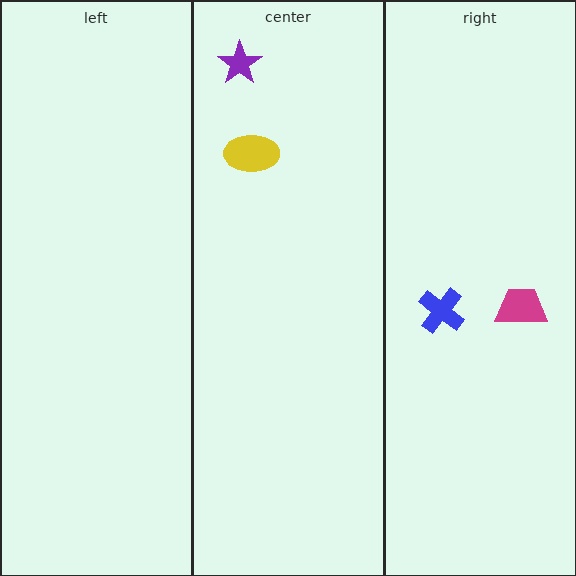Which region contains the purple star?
The center region.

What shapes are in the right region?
The magenta trapezoid, the blue cross.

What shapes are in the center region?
The yellow ellipse, the purple star.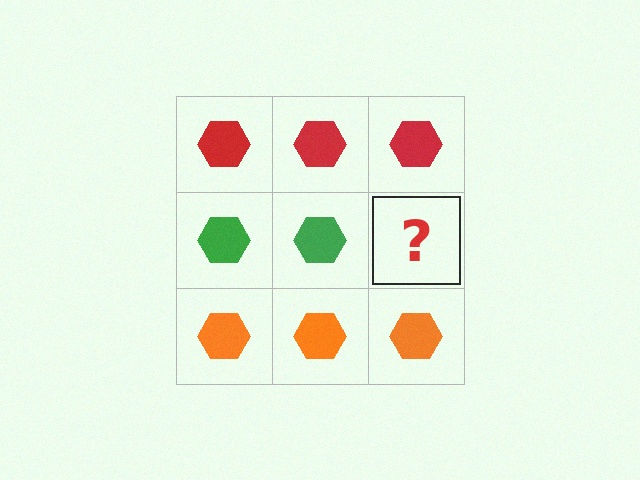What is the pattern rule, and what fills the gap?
The rule is that each row has a consistent color. The gap should be filled with a green hexagon.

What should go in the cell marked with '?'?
The missing cell should contain a green hexagon.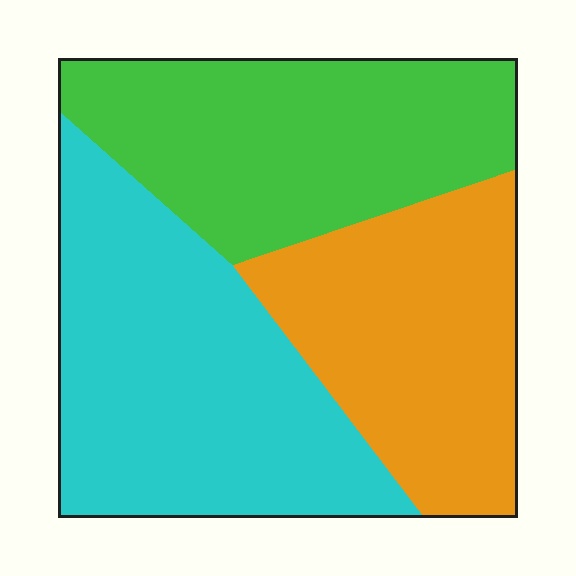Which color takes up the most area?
Cyan, at roughly 40%.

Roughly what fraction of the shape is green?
Green covers around 30% of the shape.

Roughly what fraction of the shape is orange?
Orange covers roughly 30% of the shape.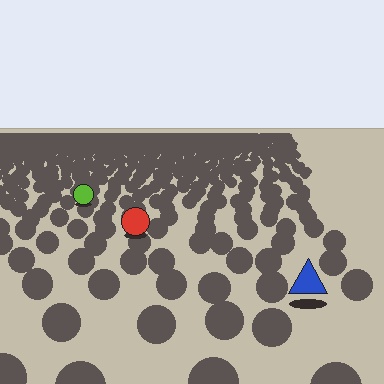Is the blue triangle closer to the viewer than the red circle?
Yes. The blue triangle is closer — you can tell from the texture gradient: the ground texture is coarser near it.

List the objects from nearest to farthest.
From nearest to farthest: the blue triangle, the red circle, the lime circle.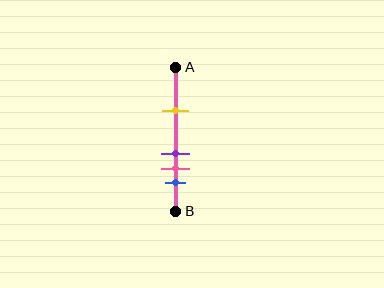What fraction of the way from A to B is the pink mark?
The pink mark is approximately 70% (0.7) of the way from A to B.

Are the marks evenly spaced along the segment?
No, the marks are not evenly spaced.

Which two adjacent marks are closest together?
The purple and pink marks are the closest adjacent pair.